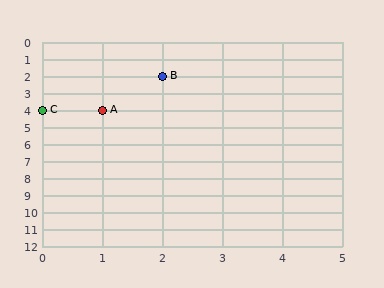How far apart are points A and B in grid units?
Points A and B are 1 column and 2 rows apart (about 2.2 grid units diagonally).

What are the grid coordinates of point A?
Point A is at grid coordinates (1, 4).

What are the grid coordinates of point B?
Point B is at grid coordinates (2, 2).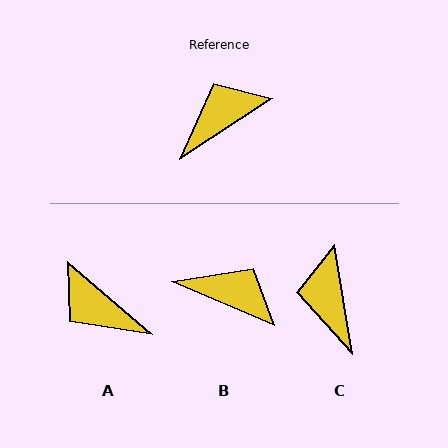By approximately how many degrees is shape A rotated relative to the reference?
Approximately 106 degrees counter-clockwise.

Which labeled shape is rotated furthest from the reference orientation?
A, about 106 degrees away.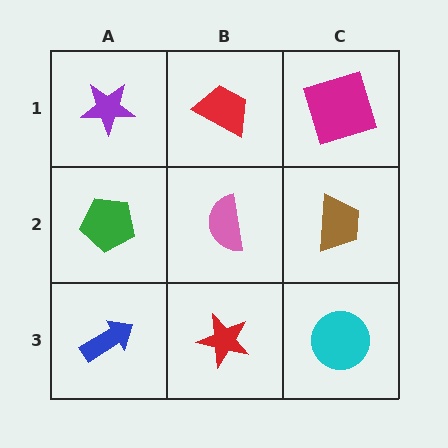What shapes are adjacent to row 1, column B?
A pink semicircle (row 2, column B), a purple star (row 1, column A), a magenta square (row 1, column C).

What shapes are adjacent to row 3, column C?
A brown trapezoid (row 2, column C), a red star (row 3, column B).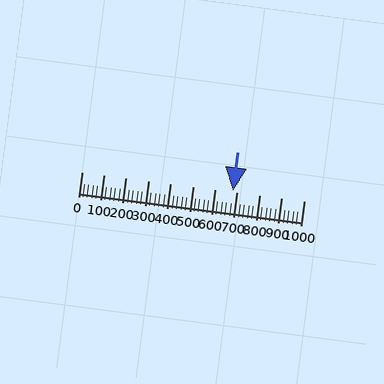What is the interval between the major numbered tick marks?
The major tick marks are spaced 100 units apart.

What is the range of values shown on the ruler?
The ruler shows values from 0 to 1000.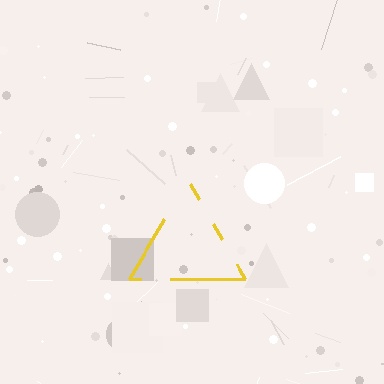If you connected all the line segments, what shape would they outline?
They would outline a triangle.